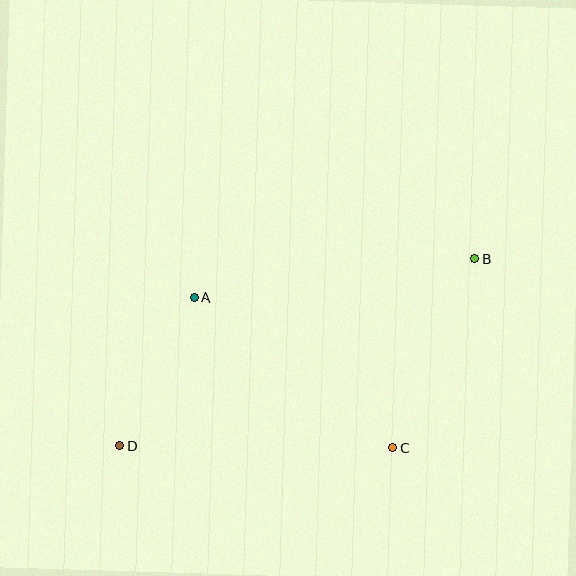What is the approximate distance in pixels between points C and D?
The distance between C and D is approximately 273 pixels.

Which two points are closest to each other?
Points A and D are closest to each other.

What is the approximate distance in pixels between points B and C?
The distance between B and C is approximately 206 pixels.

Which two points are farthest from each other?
Points B and D are farthest from each other.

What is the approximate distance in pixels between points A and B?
The distance between A and B is approximately 283 pixels.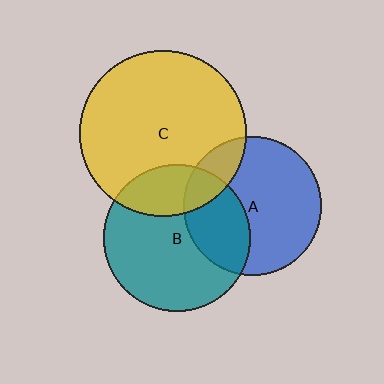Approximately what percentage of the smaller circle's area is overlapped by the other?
Approximately 15%.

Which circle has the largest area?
Circle C (yellow).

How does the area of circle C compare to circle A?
Approximately 1.4 times.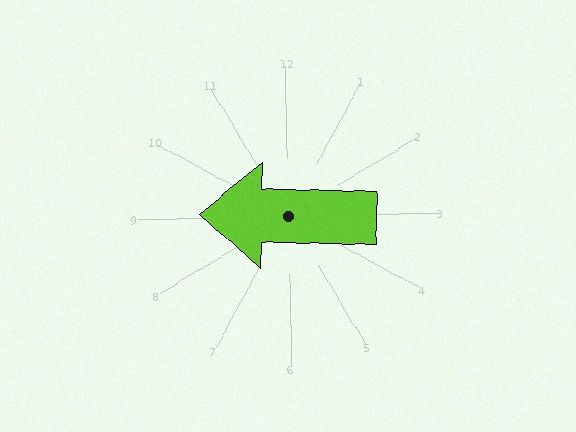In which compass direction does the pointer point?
West.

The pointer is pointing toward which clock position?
Roughly 9 o'clock.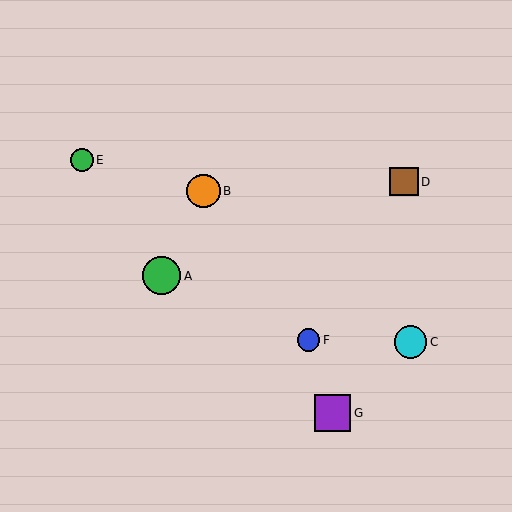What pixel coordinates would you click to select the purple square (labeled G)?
Click at (332, 413) to select the purple square G.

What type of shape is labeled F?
Shape F is a blue circle.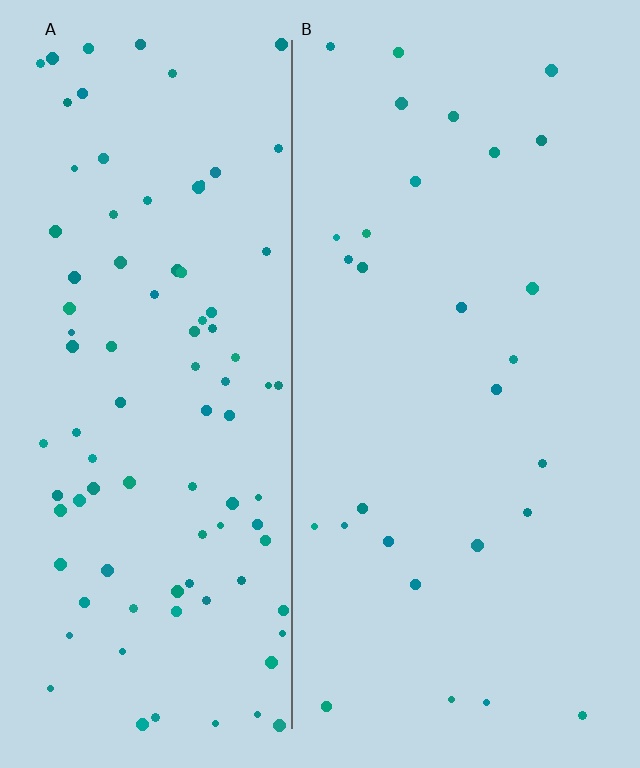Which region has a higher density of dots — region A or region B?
A (the left).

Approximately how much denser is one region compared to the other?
Approximately 3.3× — region A over region B.